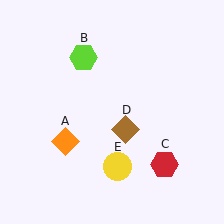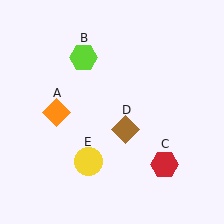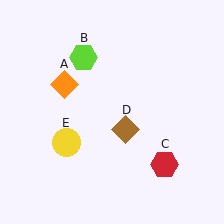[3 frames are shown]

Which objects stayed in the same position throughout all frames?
Lime hexagon (object B) and red hexagon (object C) and brown diamond (object D) remained stationary.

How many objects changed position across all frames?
2 objects changed position: orange diamond (object A), yellow circle (object E).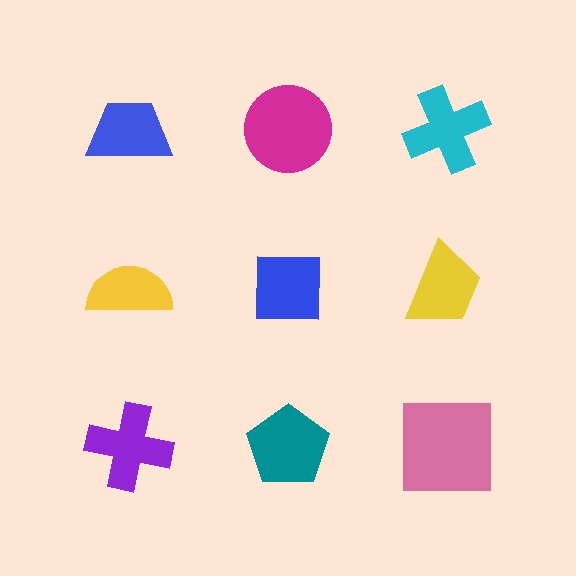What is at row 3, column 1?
A purple cross.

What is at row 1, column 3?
A cyan cross.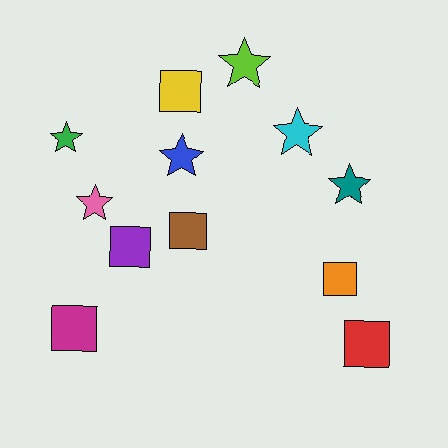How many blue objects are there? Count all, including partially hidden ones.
There is 1 blue object.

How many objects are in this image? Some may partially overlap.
There are 12 objects.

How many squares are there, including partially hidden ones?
There are 6 squares.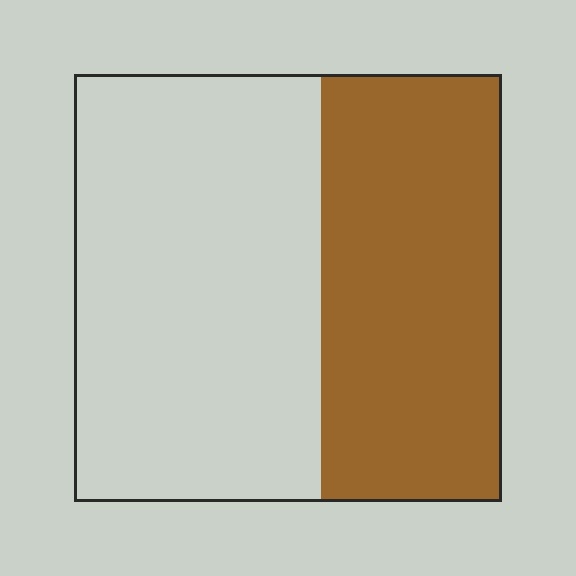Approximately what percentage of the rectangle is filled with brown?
Approximately 40%.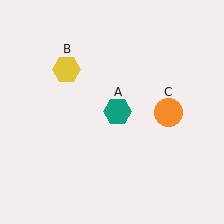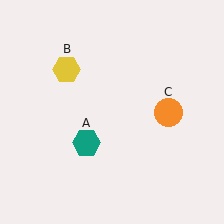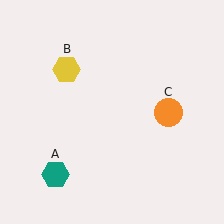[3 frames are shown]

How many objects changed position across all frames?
1 object changed position: teal hexagon (object A).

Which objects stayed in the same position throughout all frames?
Yellow hexagon (object B) and orange circle (object C) remained stationary.